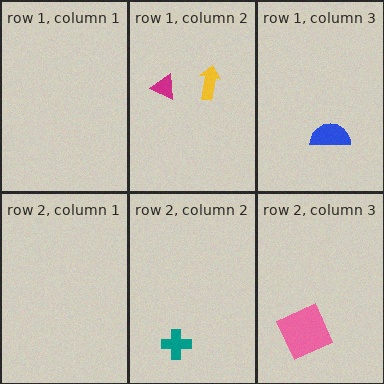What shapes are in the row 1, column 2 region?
The yellow arrow, the magenta triangle.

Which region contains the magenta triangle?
The row 1, column 2 region.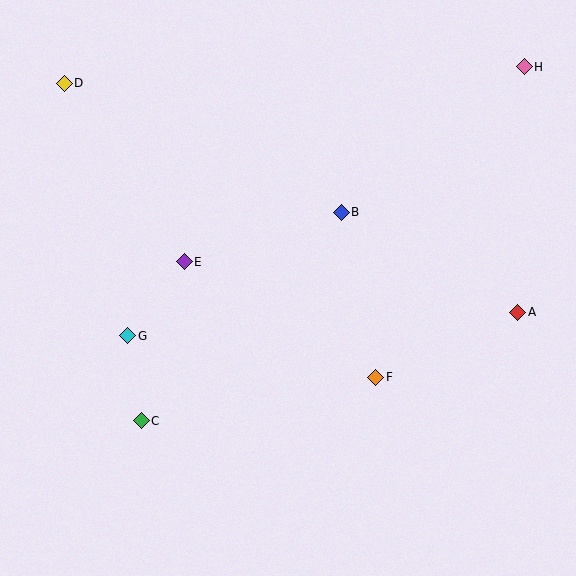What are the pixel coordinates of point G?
Point G is at (128, 336).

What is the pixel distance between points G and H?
The distance between G and H is 479 pixels.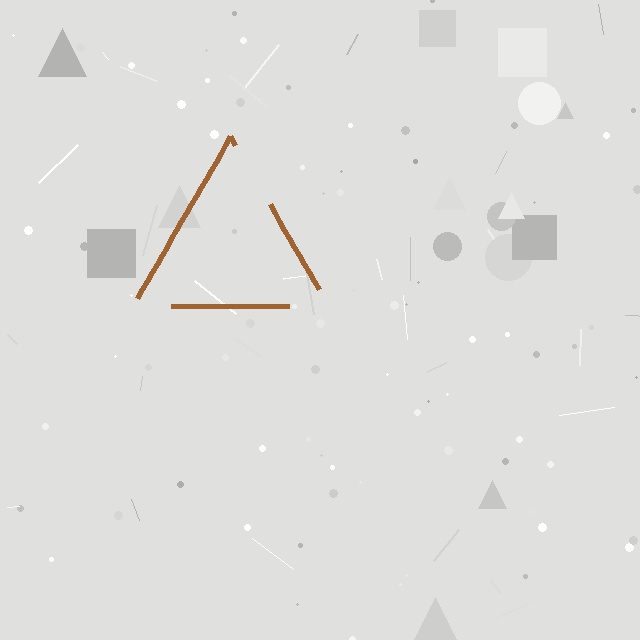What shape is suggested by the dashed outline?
The dashed outline suggests a triangle.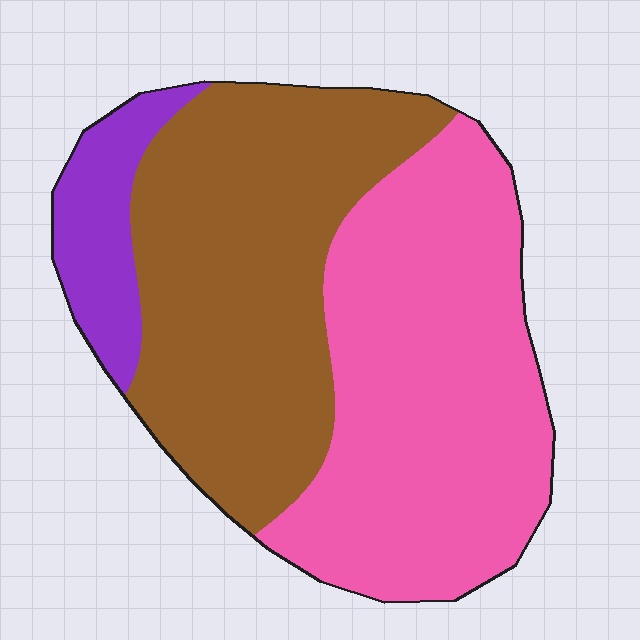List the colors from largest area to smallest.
From largest to smallest: pink, brown, purple.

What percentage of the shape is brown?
Brown covers roughly 45% of the shape.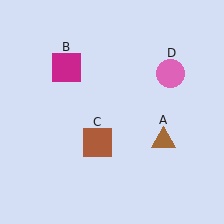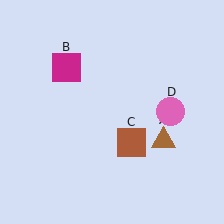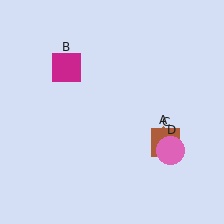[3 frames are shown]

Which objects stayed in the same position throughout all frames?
Brown triangle (object A) and magenta square (object B) remained stationary.